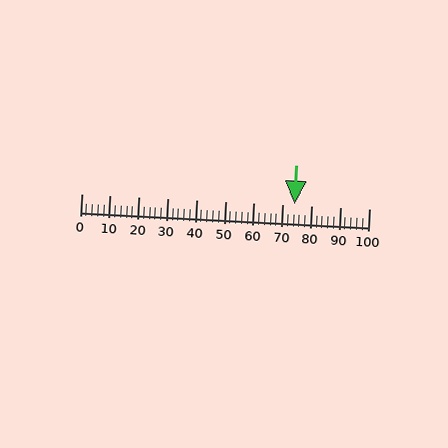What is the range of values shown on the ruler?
The ruler shows values from 0 to 100.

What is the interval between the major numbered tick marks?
The major tick marks are spaced 10 units apart.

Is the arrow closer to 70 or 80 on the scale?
The arrow is closer to 70.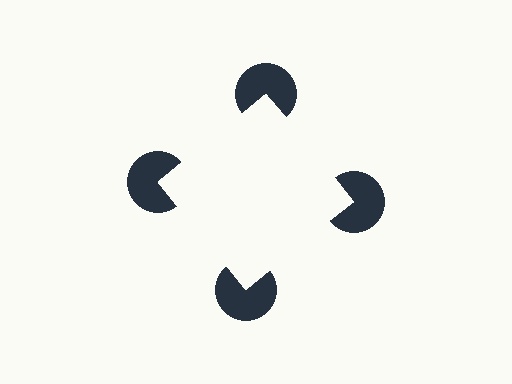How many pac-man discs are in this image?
There are 4 — one at each vertex of the illusory square.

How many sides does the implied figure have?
4 sides.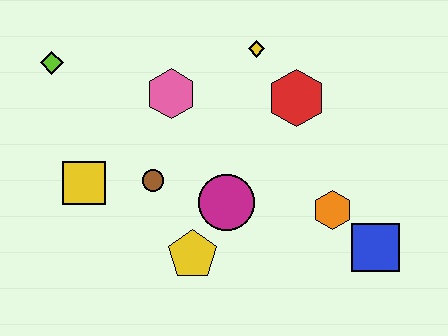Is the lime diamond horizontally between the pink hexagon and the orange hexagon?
No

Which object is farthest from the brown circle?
The blue square is farthest from the brown circle.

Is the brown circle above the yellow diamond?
No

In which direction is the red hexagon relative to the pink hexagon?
The red hexagon is to the right of the pink hexagon.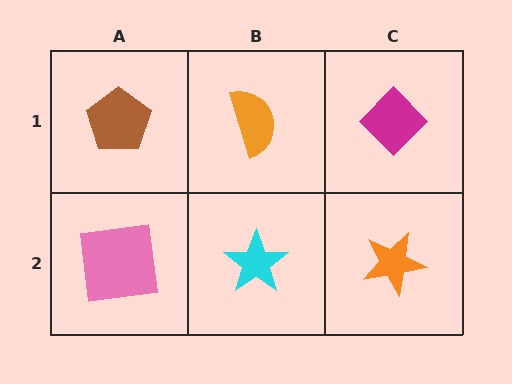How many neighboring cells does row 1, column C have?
2.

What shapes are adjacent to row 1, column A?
A pink square (row 2, column A), an orange semicircle (row 1, column B).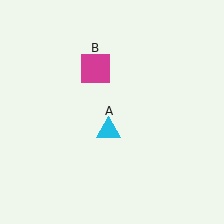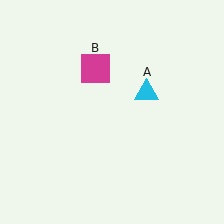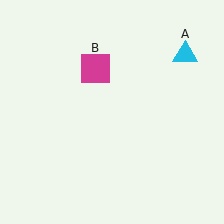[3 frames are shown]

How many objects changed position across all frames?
1 object changed position: cyan triangle (object A).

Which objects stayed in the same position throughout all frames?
Magenta square (object B) remained stationary.